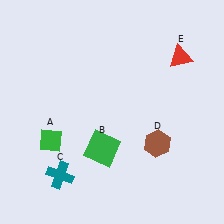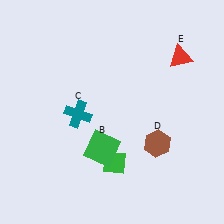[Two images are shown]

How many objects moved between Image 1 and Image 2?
2 objects moved between the two images.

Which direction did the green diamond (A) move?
The green diamond (A) moved right.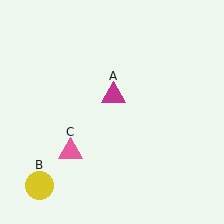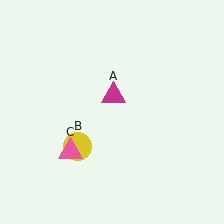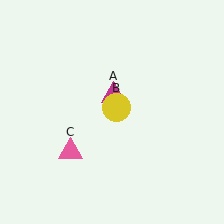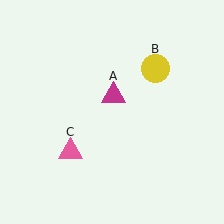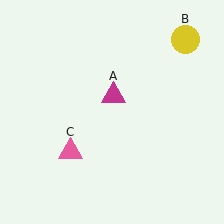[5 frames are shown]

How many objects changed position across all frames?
1 object changed position: yellow circle (object B).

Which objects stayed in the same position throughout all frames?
Magenta triangle (object A) and pink triangle (object C) remained stationary.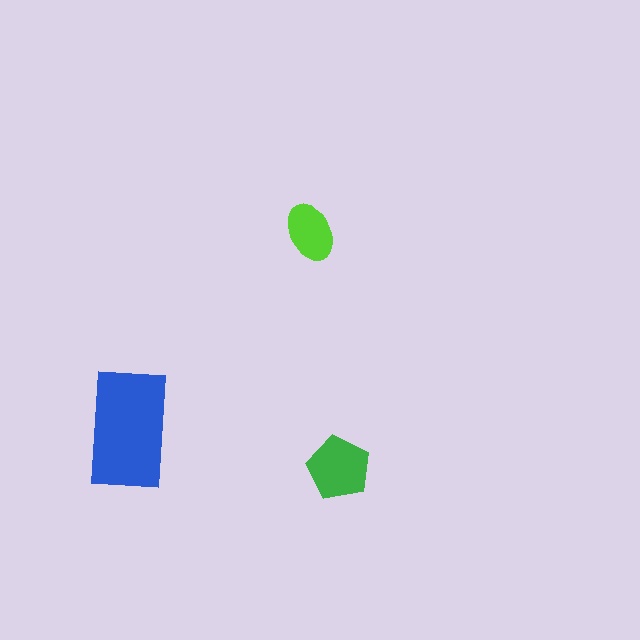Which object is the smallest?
The lime ellipse.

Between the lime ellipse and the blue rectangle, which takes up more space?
The blue rectangle.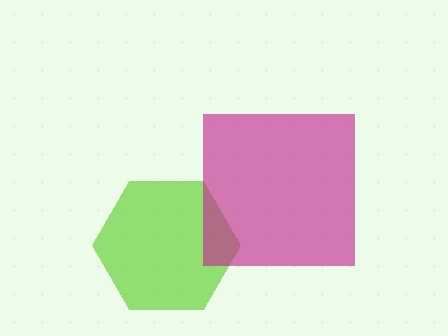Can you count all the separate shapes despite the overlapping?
Yes, there are 2 separate shapes.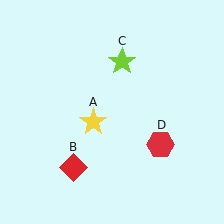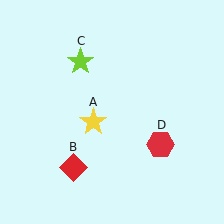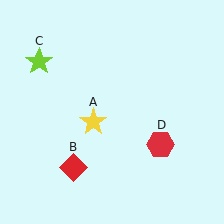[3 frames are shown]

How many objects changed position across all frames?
1 object changed position: lime star (object C).